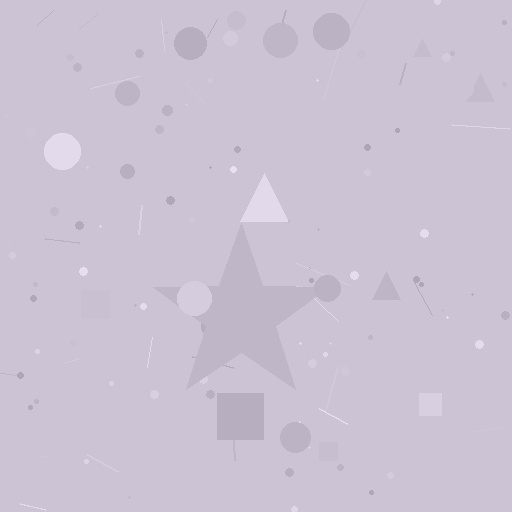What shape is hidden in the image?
A star is hidden in the image.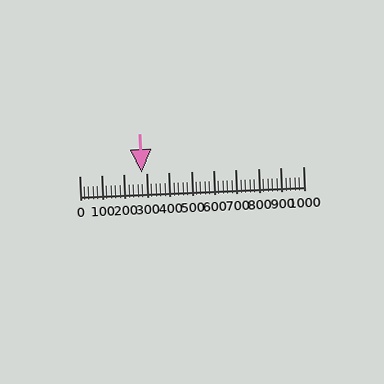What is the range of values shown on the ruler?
The ruler shows values from 0 to 1000.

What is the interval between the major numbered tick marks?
The major tick marks are spaced 100 units apart.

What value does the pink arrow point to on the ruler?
The pink arrow points to approximately 280.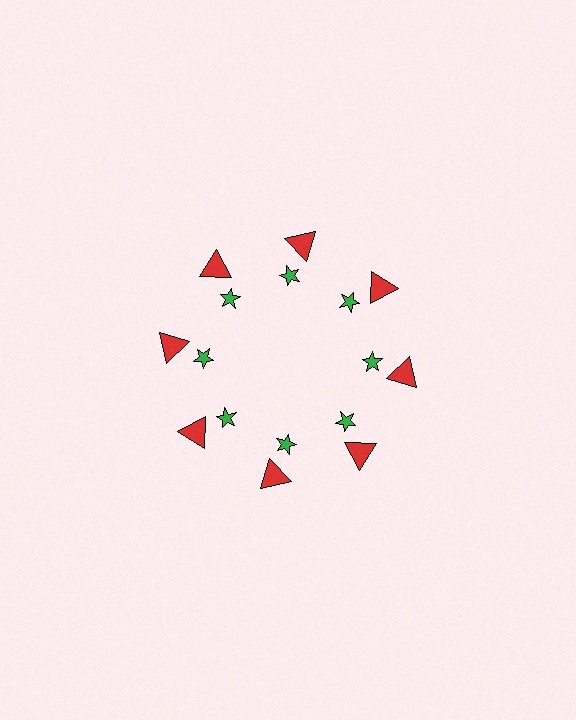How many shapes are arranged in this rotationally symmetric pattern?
There are 16 shapes, arranged in 8 groups of 2.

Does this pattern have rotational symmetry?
Yes, this pattern has 8-fold rotational symmetry. It looks the same after rotating 45 degrees around the center.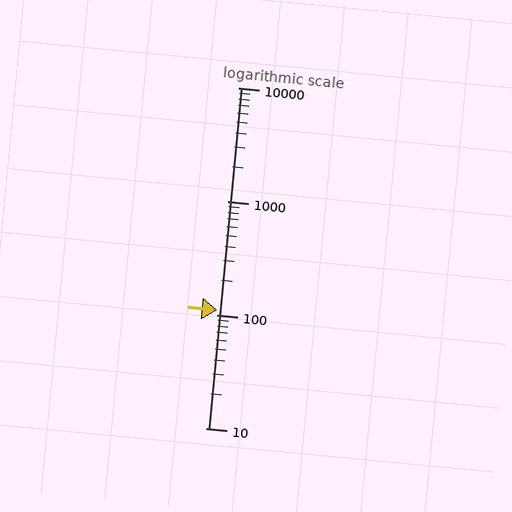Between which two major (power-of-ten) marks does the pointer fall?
The pointer is between 100 and 1000.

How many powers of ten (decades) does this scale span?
The scale spans 3 decades, from 10 to 10000.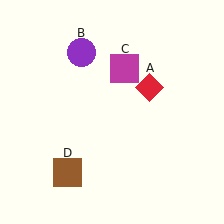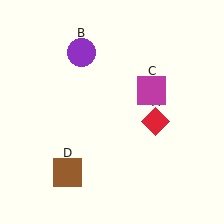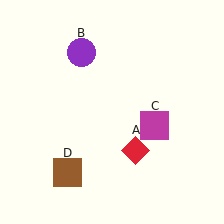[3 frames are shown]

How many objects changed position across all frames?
2 objects changed position: red diamond (object A), magenta square (object C).